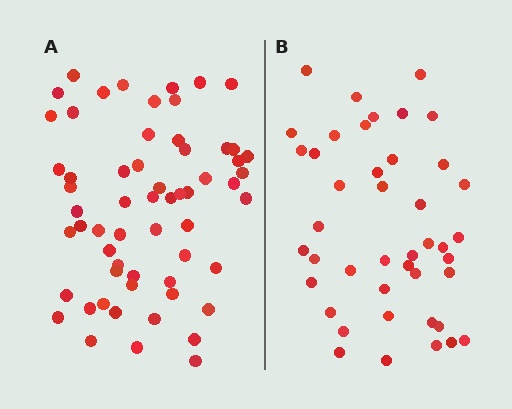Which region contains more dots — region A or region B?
Region A (the left region) has more dots.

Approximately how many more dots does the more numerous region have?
Region A has approximately 15 more dots than region B.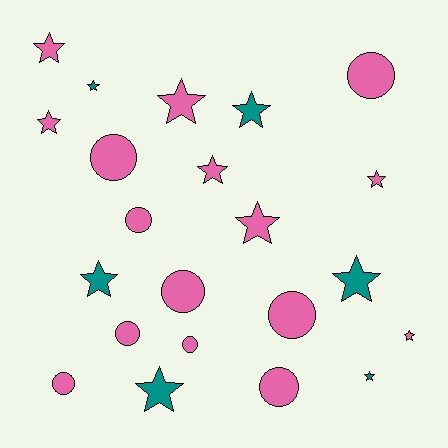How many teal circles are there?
There are no teal circles.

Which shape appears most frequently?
Star, with 13 objects.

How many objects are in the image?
There are 22 objects.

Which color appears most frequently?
Pink, with 16 objects.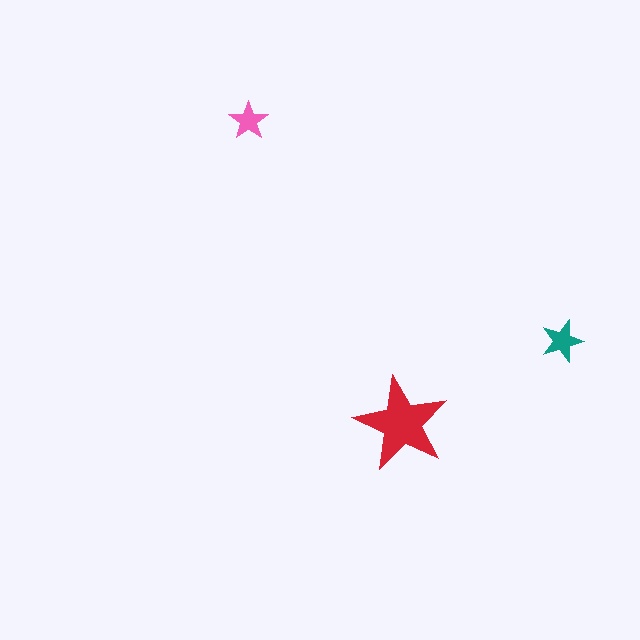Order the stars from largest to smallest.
the red one, the teal one, the pink one.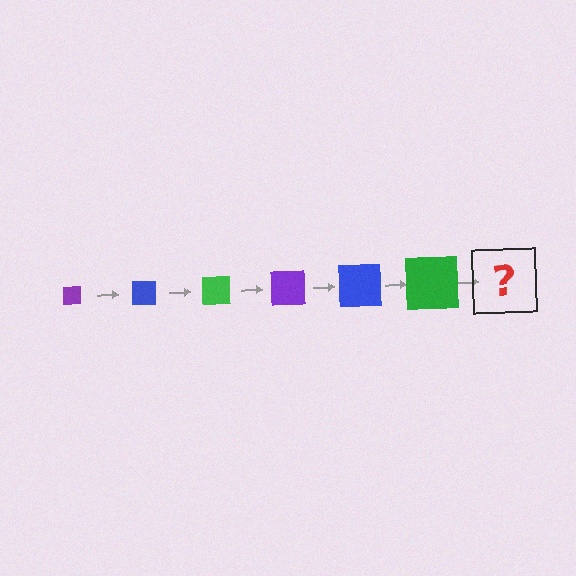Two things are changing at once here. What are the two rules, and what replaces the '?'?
The two rules are that the square grows larger each step and the color cycles through purple, blue, and green. The '?' should be a purple square, larger than the previous one.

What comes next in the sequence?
The next element should be a purple square, larger than the previous one.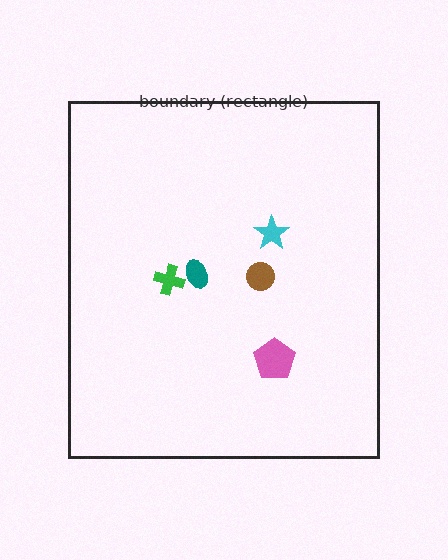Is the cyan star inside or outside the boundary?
Inside.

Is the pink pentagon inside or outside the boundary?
Inside.